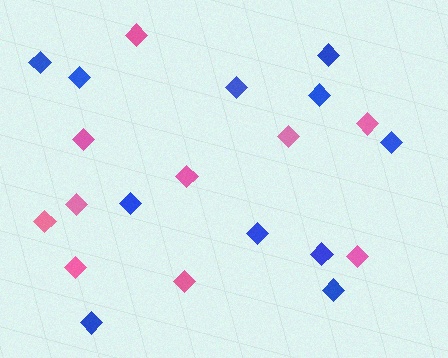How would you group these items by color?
There are 2 groups: one group of blue diamonds (11) and one group of pink diamonds (10).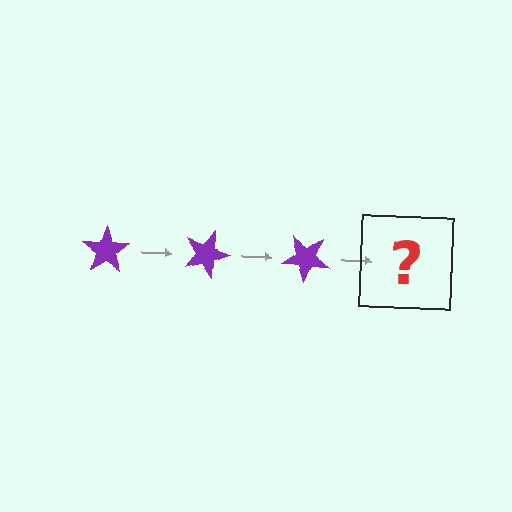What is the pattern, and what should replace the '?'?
The pattern is that the star rotates 20 degrees each step. The '?' should be a purple star rotated 60 degrees.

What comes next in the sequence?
The next element should be a purple star rotated 60 degrees.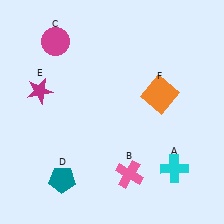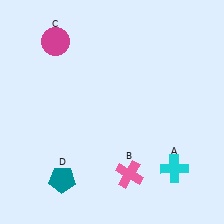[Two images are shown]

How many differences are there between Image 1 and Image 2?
There are 2 differences between the two images.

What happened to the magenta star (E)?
The magenta star (E) was removed in Image 2. It was in the top-left area of Image 1.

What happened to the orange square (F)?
The orange square (F) was removed in Image 2. It was in the top-right area of Image 1.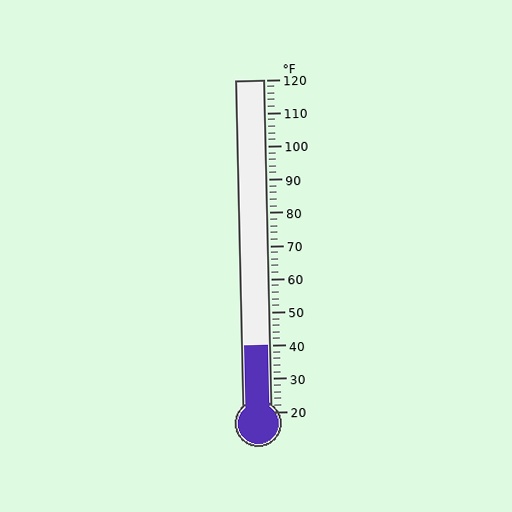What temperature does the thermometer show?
The thermometer shows approximately 40°F.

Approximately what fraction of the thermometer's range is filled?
The thermometer is filled to approximately 20% of its range.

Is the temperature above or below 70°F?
The temperature is below 70°F.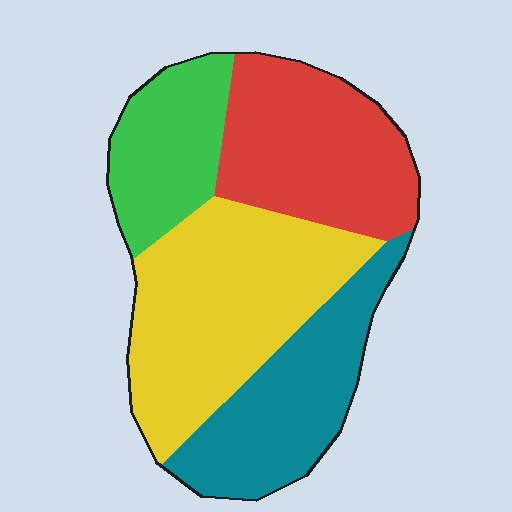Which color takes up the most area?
Yellow, at roughly 35%.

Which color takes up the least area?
Green, at roughly 15%.